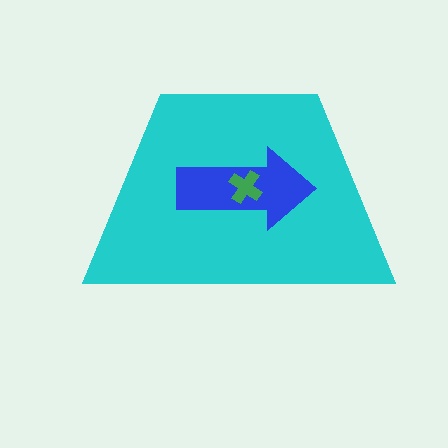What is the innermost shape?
The green cross.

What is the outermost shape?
The cyan trapezoid.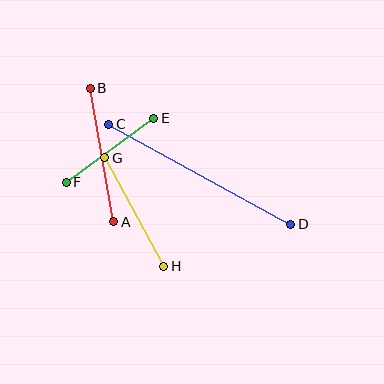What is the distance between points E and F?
The distance is approximately 108 pixels.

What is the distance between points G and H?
The distance is approximately 124 pixels.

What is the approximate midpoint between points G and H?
The midpoint is at approximately (134, 212) pixels.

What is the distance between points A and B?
The distance is approximately 136 pixels.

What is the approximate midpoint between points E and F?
The midpoint is at approximately (110, 150) pixels.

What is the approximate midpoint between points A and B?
The midpoint is at approximately (102, 155) pixels.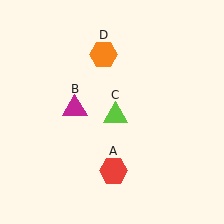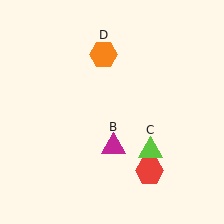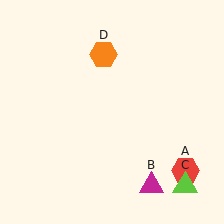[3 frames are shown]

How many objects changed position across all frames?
3 objects changed position: red hexagon (object A), magenta triangle (object B), lime triangle (object C).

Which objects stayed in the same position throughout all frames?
Orange hexagon (object D) remained stationary.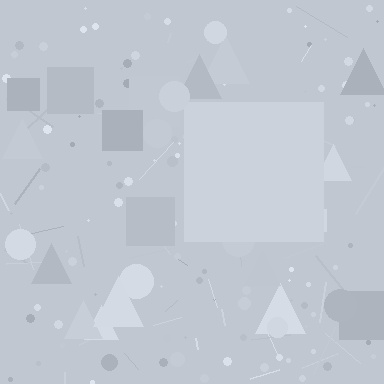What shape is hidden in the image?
A square is hidden in the image.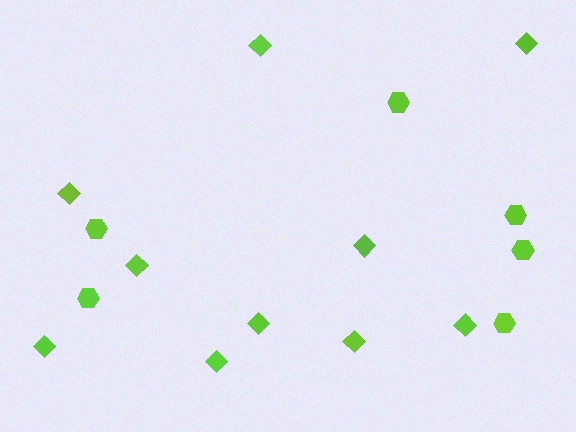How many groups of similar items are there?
There are 2 groups: one group of hexagons (6) and one group of diamonds (10).